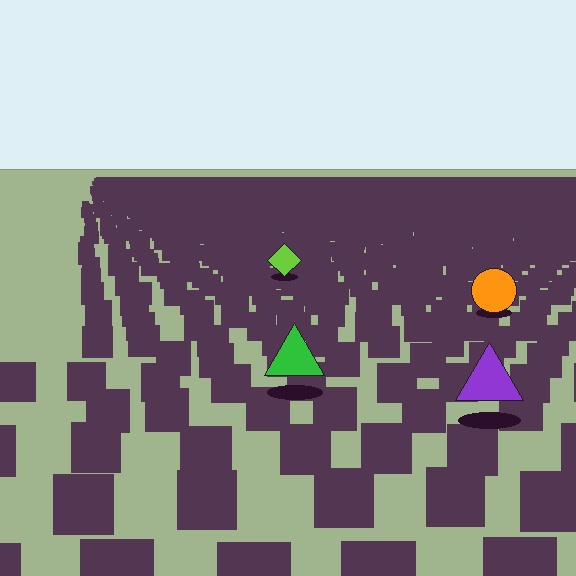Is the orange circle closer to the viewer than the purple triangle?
No. The purple triangle is closer — you can tell from the texture gradient: the ground texture is coarser near it.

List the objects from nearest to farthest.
From nearest to farthest: the purple triangle, the green triangle, the orange circle, the lime diamond.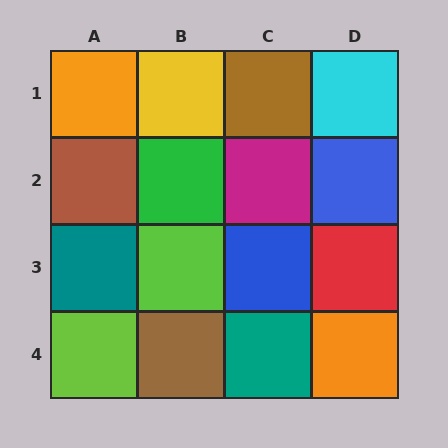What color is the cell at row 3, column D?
Red.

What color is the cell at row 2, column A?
Brown.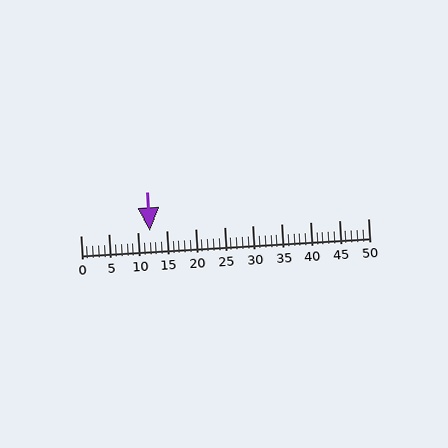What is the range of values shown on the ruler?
The ruler shows values from 0 to 50.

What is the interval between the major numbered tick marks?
The major tick marks are spaced 5 units apart.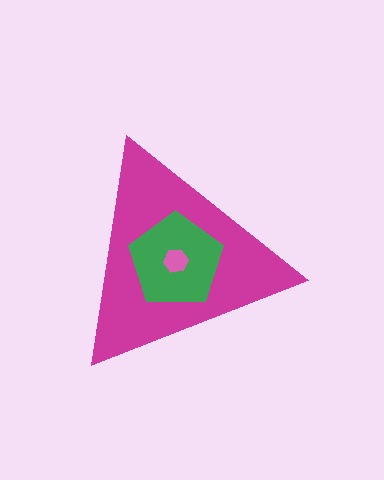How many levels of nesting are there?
3.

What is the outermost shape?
The magenta triangle.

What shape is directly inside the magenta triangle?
The green pentagon.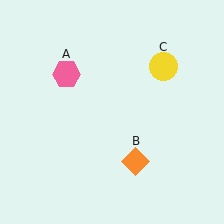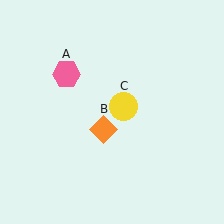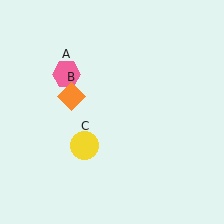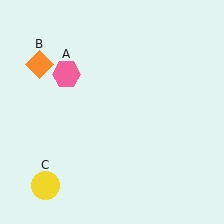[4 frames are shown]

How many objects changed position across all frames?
2 objects changed position: orange diamond (object B), yellow circle (object C).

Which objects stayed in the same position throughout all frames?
Pink hexagon (object A) remained stationary.